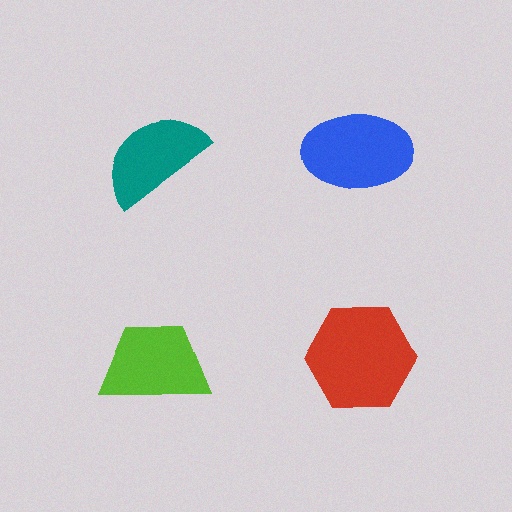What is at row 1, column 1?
A teal semicircle.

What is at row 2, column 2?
A red hexagon.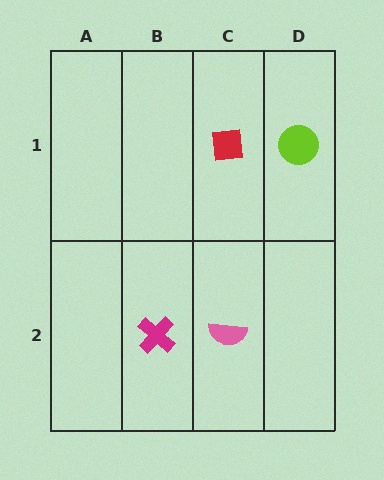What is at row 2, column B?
A magenta cross.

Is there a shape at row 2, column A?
No, that cell is empty.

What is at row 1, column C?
A red square.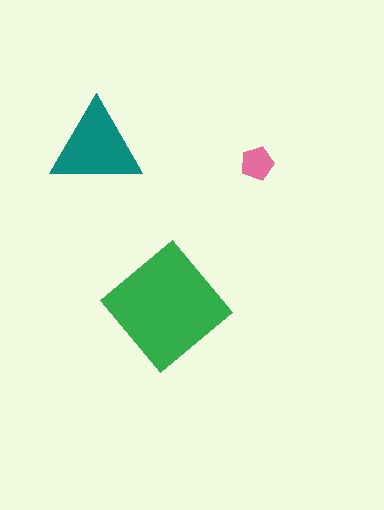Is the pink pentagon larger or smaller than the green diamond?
Smaller.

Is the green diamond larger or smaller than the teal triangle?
Larger.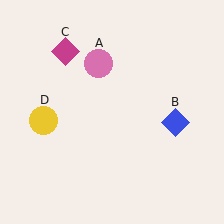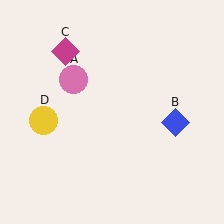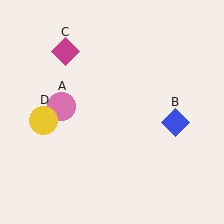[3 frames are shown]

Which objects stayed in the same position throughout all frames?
Blue diamond (object B) and magenta diamond (object C) and yellow circle (object D) remained stationary.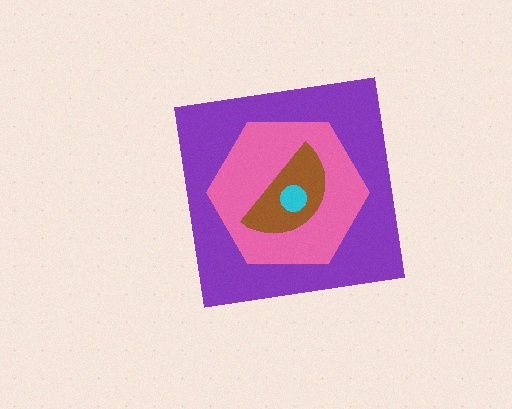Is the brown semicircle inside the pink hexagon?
Yes.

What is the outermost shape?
The purple square.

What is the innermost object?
The cyan circle.